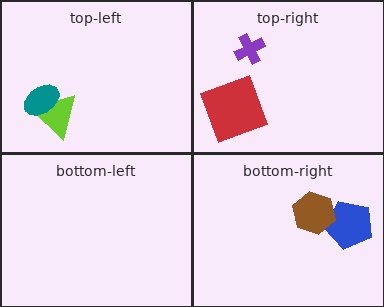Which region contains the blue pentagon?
The bottom-right region.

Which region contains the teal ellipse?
The top-left region.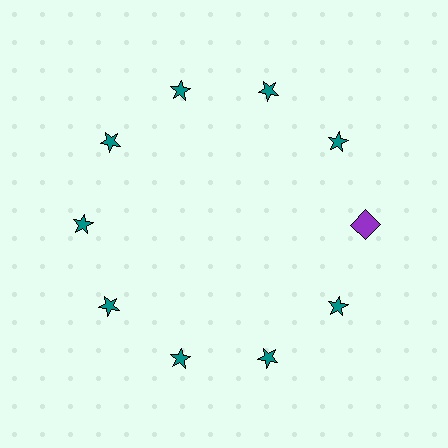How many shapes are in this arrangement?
There are 10 shapes arranged in a ring pattern.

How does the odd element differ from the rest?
It differs in both color (purple instead of teal) and shape (square instead of star).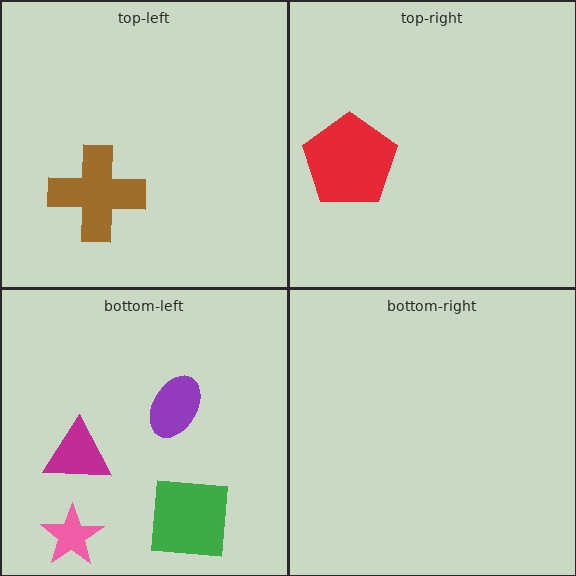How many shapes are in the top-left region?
1.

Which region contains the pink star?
The bottom-left region.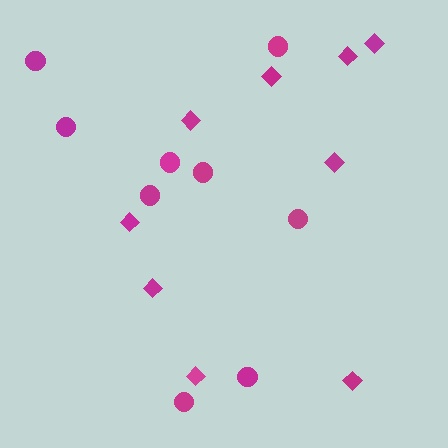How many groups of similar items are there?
There are 2 groups: one group of diamonds (9) and one group of circles (9).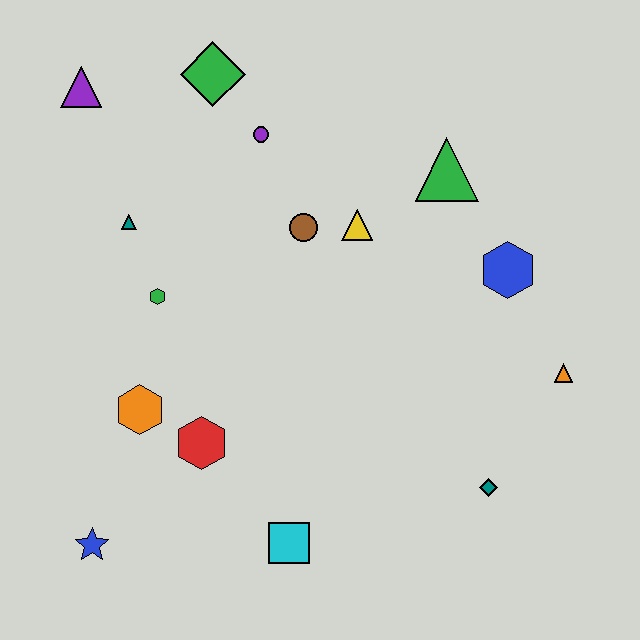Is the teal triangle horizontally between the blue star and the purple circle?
Yes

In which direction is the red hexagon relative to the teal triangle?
The red hexagon is below the teal triangle.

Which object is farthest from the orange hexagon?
The orange triangle is farthest from the orange hexagon.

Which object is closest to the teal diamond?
The orange triangle is closest to the teal diamond.